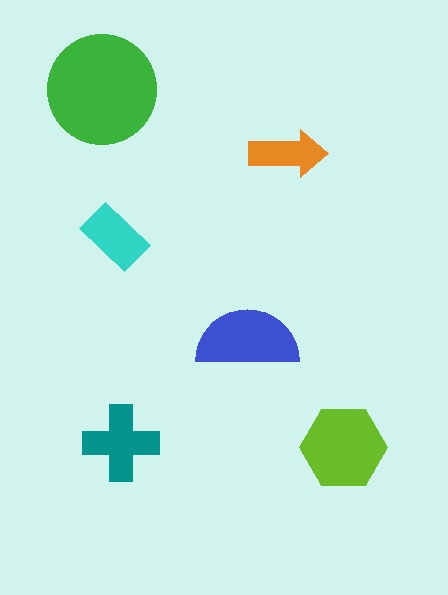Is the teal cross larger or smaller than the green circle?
Smaller.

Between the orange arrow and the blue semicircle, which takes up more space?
The blue semicircle.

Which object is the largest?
The green circle.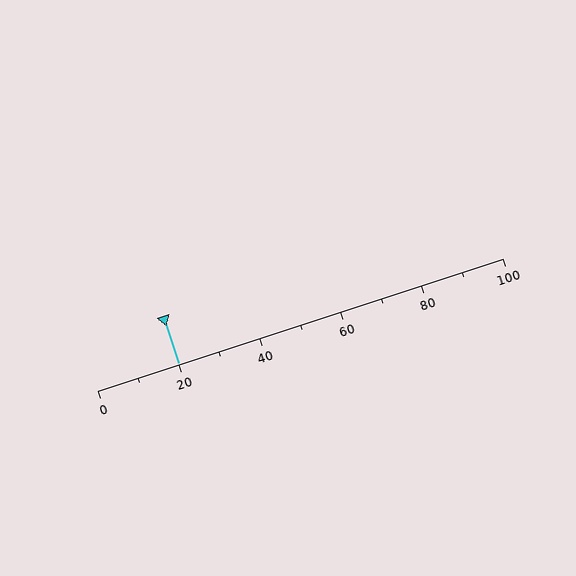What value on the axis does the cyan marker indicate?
The marker indicates approximately 20.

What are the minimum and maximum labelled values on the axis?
The axis runs from 0 to 100.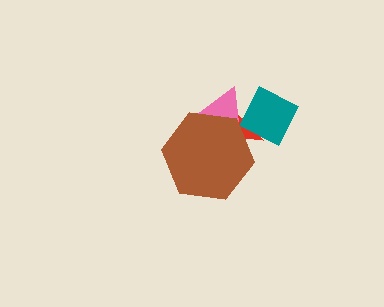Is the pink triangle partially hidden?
Yes, it is partially covered by another shape.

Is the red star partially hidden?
Yes, it is partially covered by another shape.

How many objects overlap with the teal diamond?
2 objects overlap with the teal diamond.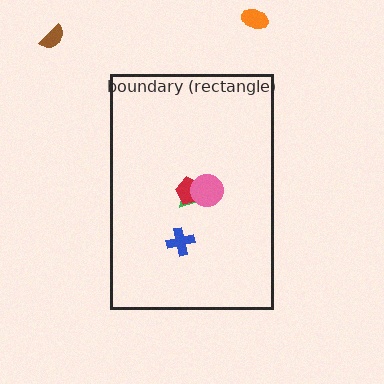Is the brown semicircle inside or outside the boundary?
Outside.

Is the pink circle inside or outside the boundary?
Inside.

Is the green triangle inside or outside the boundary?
Inside.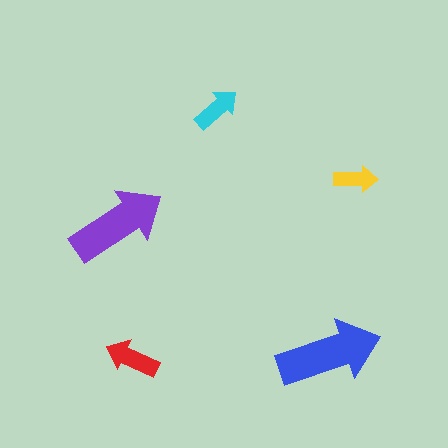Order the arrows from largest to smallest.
the blue one, the purple one, the red one, the cyan one, the yellow one.